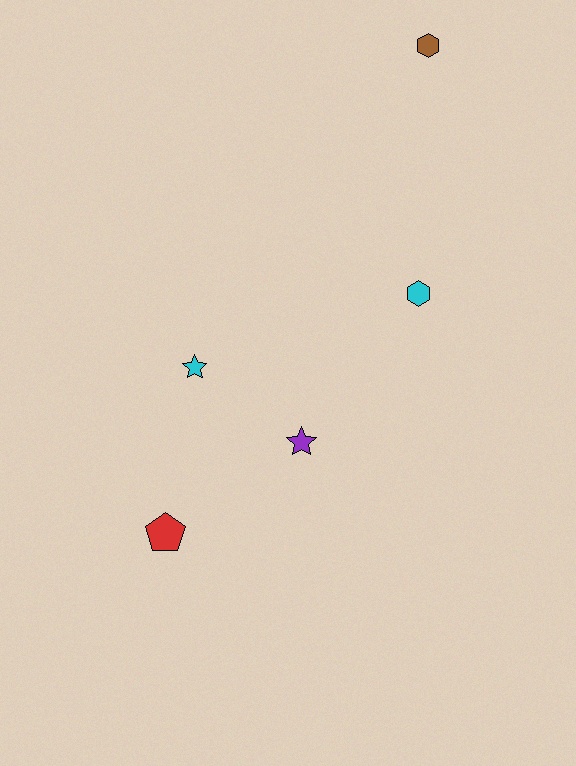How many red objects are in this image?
There is 1 red object.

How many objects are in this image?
There are 5 objects.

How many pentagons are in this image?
There is 1 pentagon.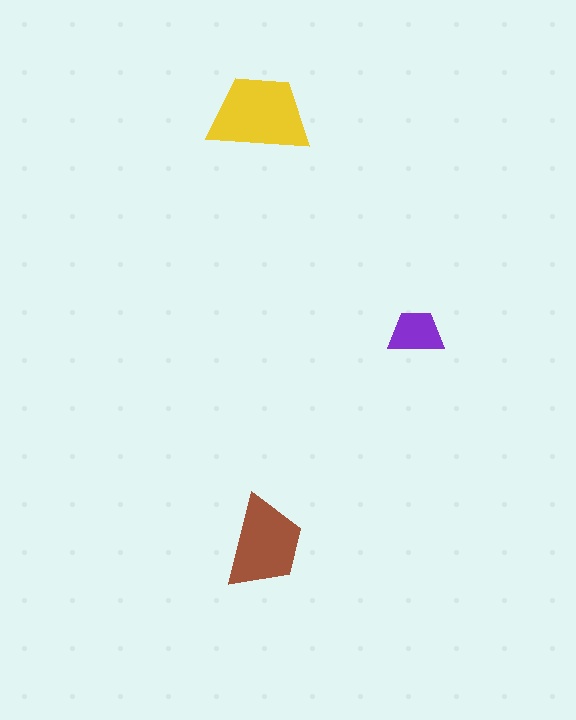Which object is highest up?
The yellow trapezoid is topmost.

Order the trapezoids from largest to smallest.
the yellow one, the brown one, the purple one.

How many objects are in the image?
There are 3 objects in the image.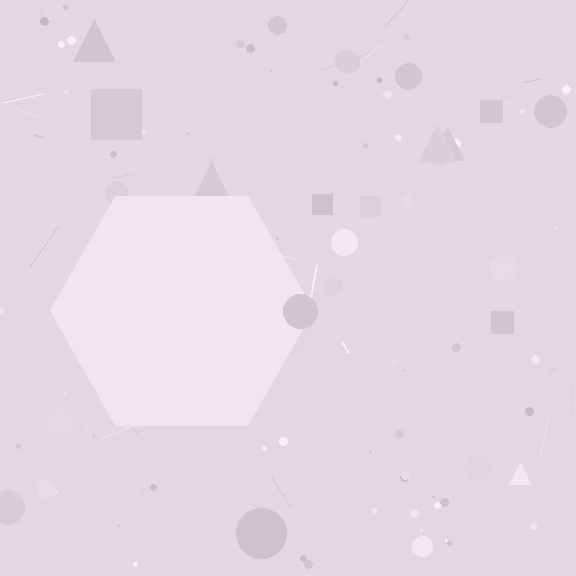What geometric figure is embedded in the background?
A hexagon is embedded in the background.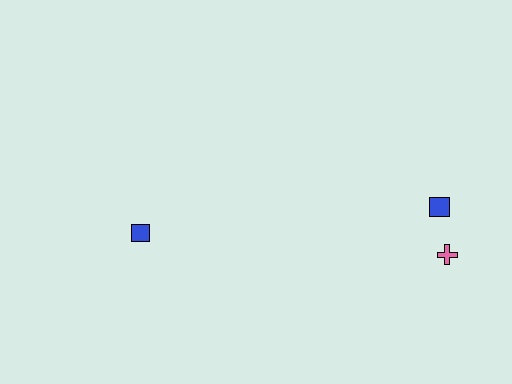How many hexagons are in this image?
There are no hexagons.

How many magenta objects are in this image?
There are no magenta objects.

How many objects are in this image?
There are 3 objects.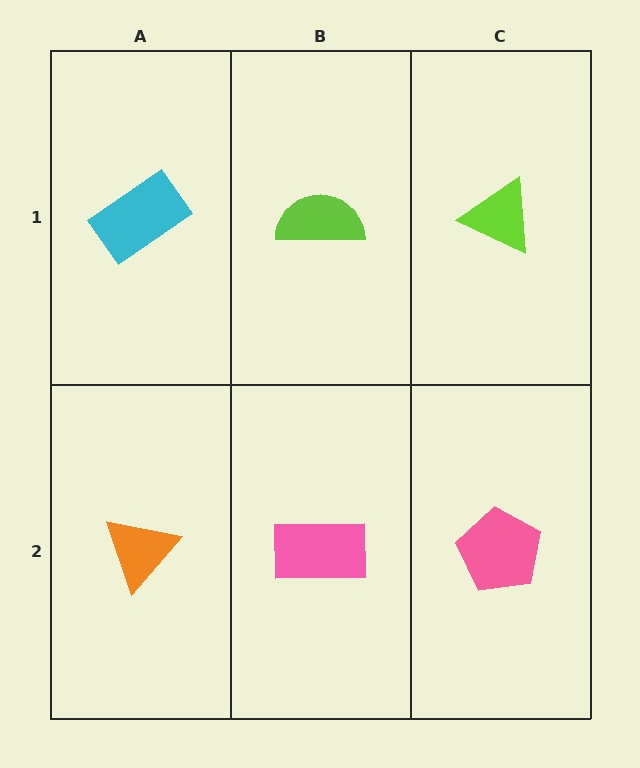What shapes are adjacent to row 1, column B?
A pink rectangle (row 2, column B), a cyan rectangle (row 1, column A), a lime triangle (row 1, column C).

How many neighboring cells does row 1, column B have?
3.